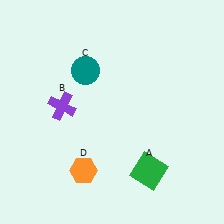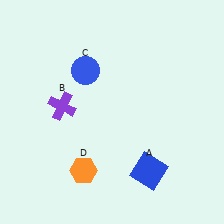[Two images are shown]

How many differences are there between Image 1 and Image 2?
There are 2 differences between the two images.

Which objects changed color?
A changed from green to blue. C changed from teal to blue.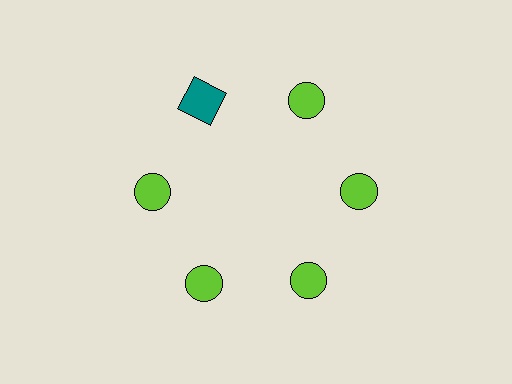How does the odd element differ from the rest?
It differs in both color (teal instead of lime) and shape (square instead of circle).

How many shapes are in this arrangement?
There are 6 shapes arranged in a ring pattern.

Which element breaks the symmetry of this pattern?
The teal square at roughly the 11 o'clock position breaks the symmetry. All other shapes are lime circles.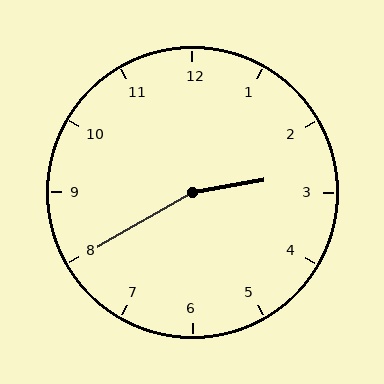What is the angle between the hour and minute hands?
Approximately 160 degrees.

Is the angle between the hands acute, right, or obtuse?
It is obtuse.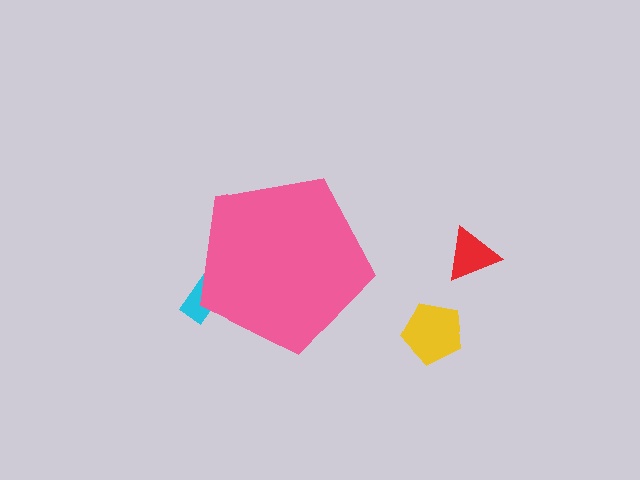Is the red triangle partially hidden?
No, the red triangle is fully visible.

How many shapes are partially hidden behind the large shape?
1 shape is partially hidden.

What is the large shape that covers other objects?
A pink pentagon.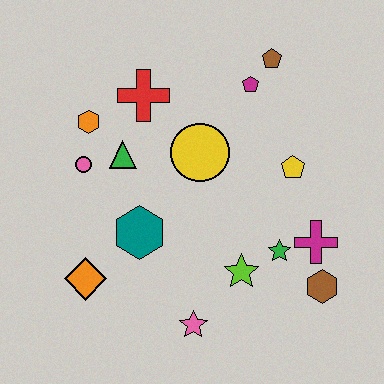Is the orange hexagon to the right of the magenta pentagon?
No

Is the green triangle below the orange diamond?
No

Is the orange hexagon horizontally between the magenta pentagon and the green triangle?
No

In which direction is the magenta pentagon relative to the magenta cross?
The magenta pentagon is above the magenta cross.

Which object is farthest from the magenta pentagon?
The orange diamond is farthest from the magenta pentagon.